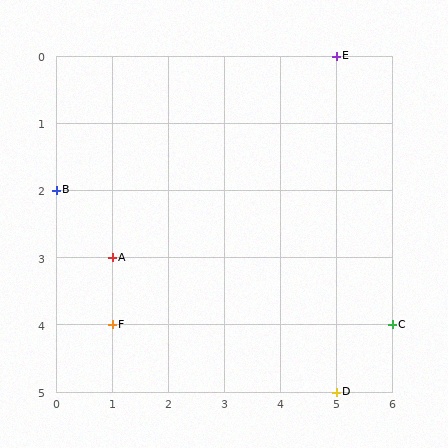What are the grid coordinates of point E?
Point E is at grid coordinates (5, 0).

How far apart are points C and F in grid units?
Points C and F are 5 columns apart.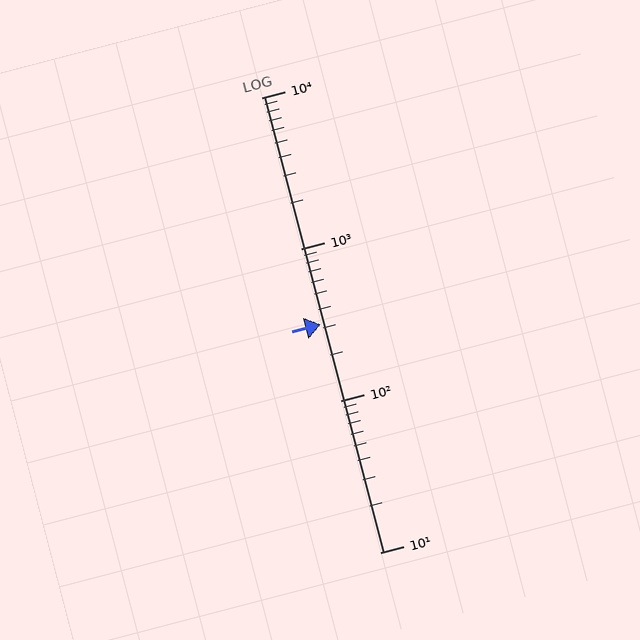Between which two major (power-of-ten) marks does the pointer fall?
The pointer is between 100 and 1000.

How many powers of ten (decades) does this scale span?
The scale spans 3 decades, from 10 to 10000.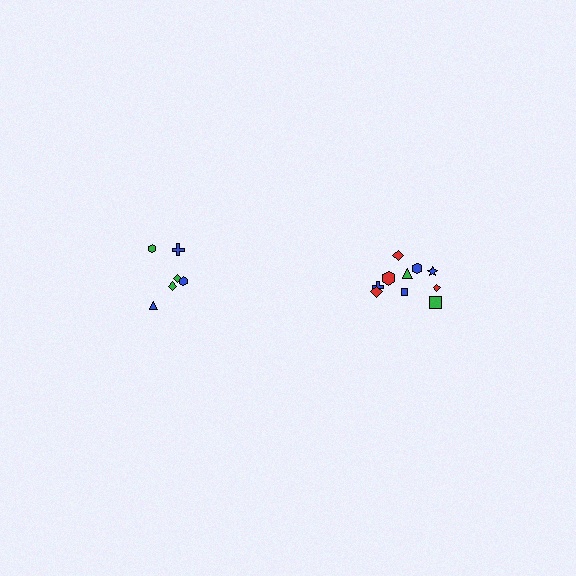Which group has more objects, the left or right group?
The right group.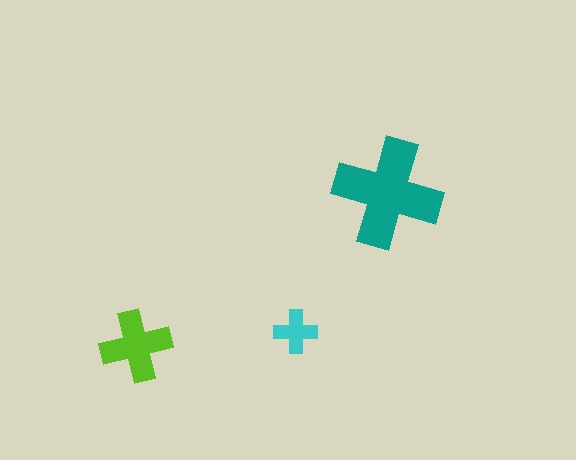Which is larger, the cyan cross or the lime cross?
The lime one.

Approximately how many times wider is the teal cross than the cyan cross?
About 2.5 times wider.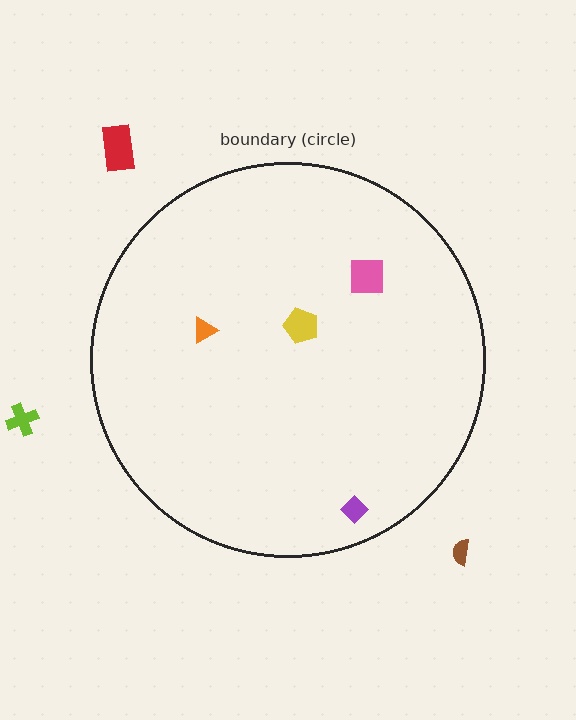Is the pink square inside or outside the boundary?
Inside.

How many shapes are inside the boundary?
4 inside, 3 outside.